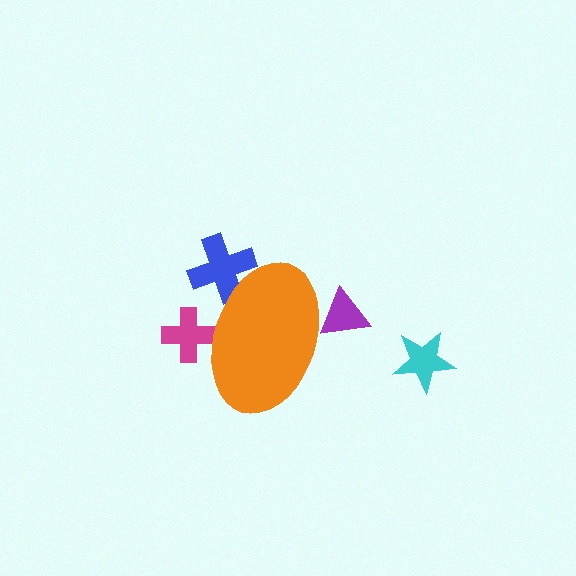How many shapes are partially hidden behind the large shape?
3 shapes are partially hidden.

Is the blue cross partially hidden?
Yes, the blue cross is partially hidden behind the orange ellipse.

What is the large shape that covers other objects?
An orange ellipse.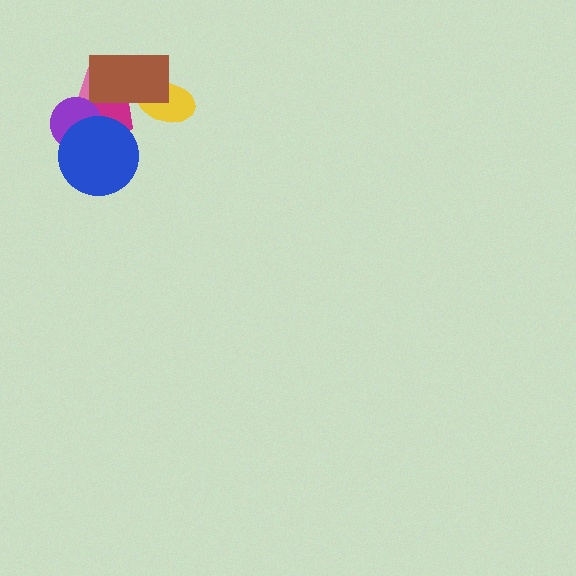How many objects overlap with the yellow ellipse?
1 object overlaps with the yellow ellipse.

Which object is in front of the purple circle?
The blue circle is in front of the purple circle.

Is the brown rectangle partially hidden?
No, no other shape covers it.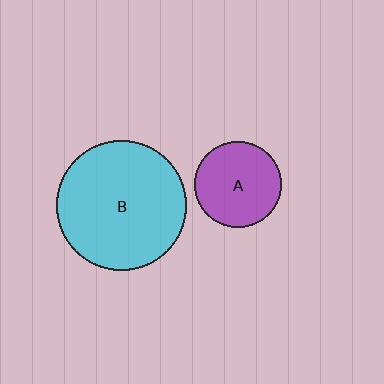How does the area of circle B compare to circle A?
Approximately 2.3 times.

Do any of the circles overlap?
No, none of the circles overlap.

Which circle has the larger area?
Circle B (cyan).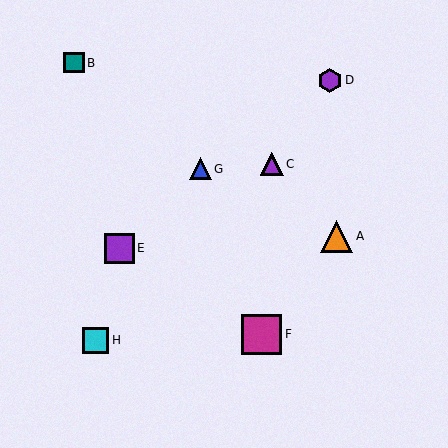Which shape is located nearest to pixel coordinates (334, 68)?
The purple hexagon (labeled D) at (330, 80) is nearest to that location.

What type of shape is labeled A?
Shape A is an orange triangle.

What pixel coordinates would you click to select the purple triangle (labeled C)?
Click at (272, 164) to select the purple triangle C.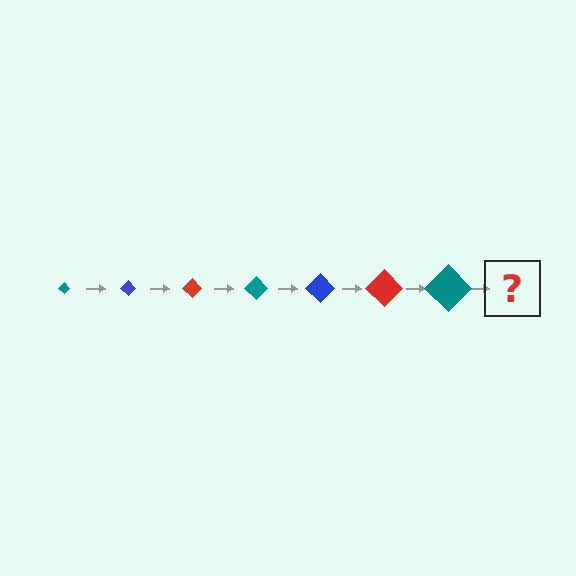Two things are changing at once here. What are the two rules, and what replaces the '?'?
The two rules are that the diamond grows larger each step and the color cycles through teal, blue, and red. The '?' should be a blue diamond, larger than the previous one.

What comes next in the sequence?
The next element should be a blue diamond, larger than the previous one.